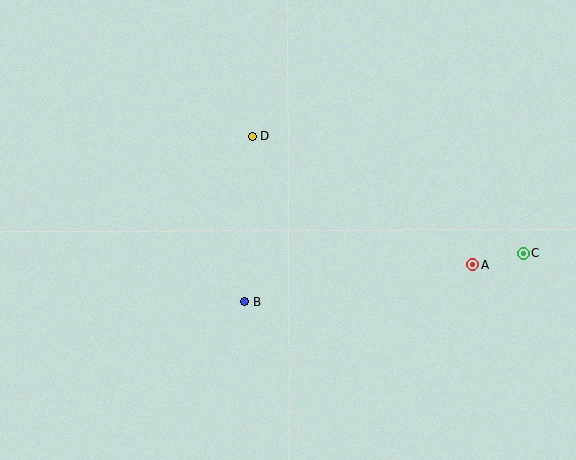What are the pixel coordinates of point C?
Point C is at (523, 253).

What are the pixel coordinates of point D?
Point D is at (252, 136).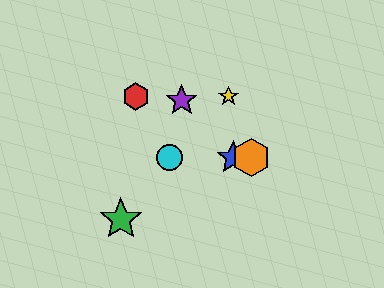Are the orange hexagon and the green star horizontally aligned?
No, the orange hexagon is at y≈158 and the green star is at y≈219.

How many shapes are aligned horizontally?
3 shapes (the blue star, the orange hexagon, the cyan circle) are aligned horizontally.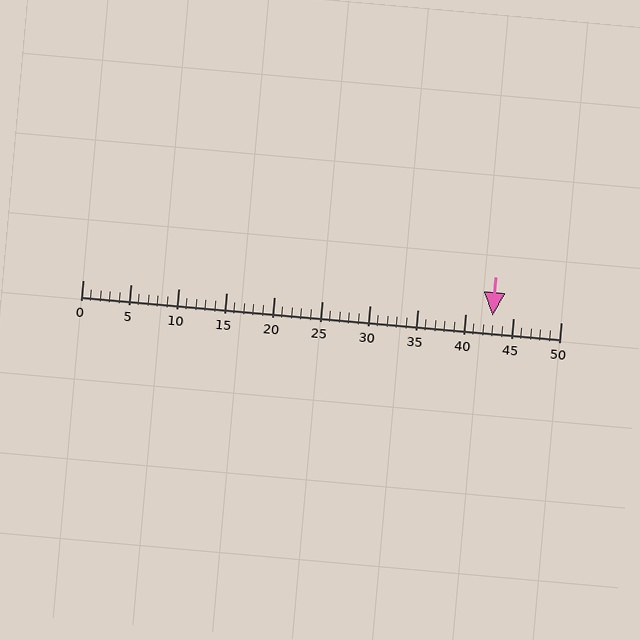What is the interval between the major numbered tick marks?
The major tick marks are spaced 5 units apart.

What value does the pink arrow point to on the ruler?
The pink arrow points to approximately 43.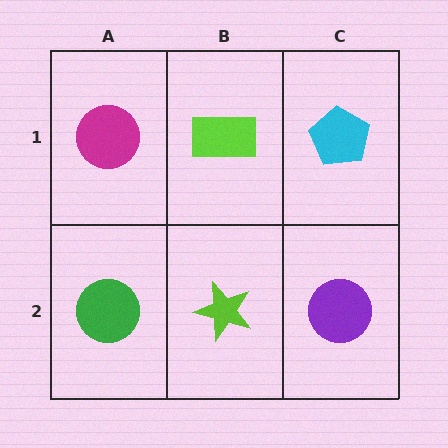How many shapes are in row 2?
3 shapes.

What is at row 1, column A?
A magenta circle.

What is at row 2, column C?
A purple circle.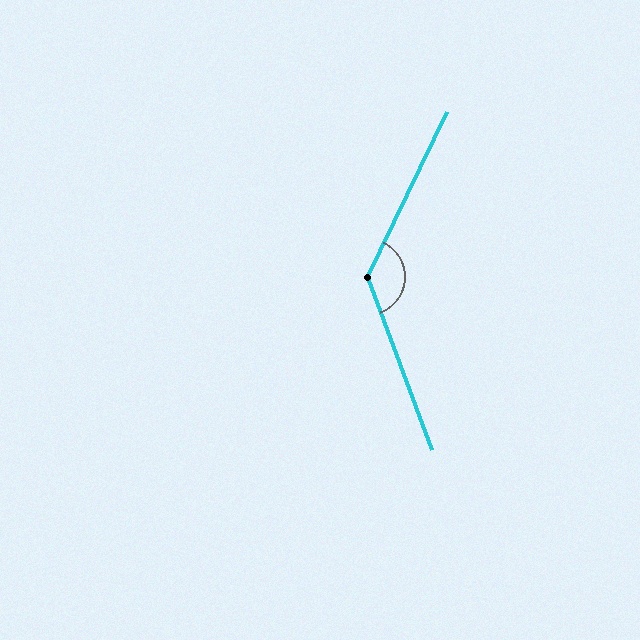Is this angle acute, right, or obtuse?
It is obtuse.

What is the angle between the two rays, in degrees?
Approximately 134 degrees.